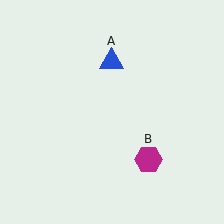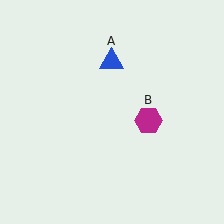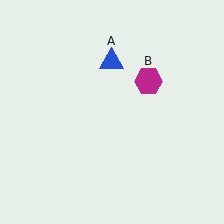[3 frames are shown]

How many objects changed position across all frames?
1 object changed position: magenta hexagon (object B).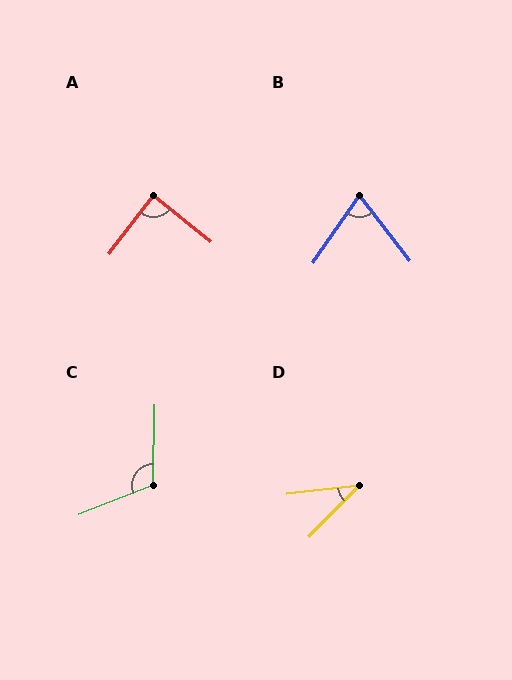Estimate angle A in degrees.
Approximately 89 degrees.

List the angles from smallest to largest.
D (39°), B (72°), A (89°), C (113°).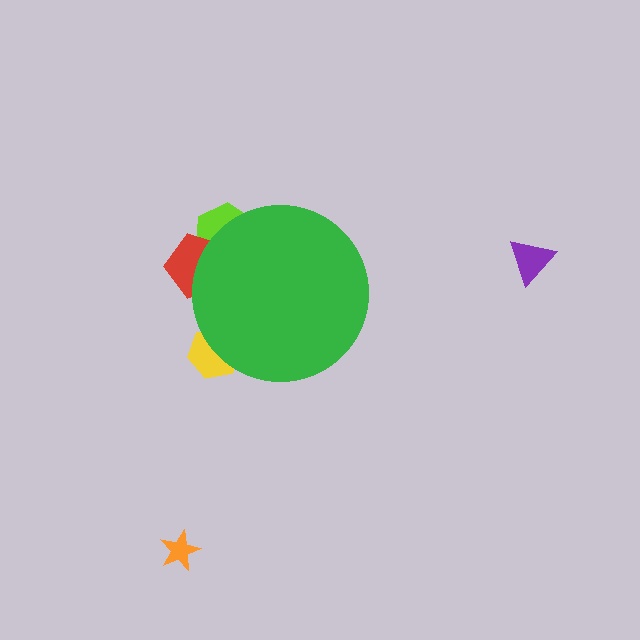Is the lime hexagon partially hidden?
Yes, the lime hexagon is partially hidden behind the green circle.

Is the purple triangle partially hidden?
No, the purple triangle is fully visible.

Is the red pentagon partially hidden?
Yes, the red pentagon is partially hidden behind the green circle.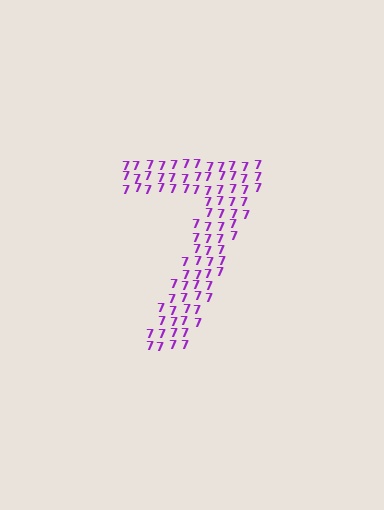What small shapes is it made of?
It is made of small digit 7's.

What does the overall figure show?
The overall figure shows the digit 7.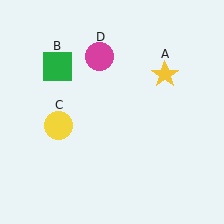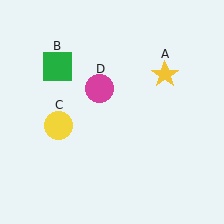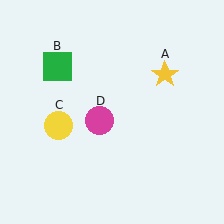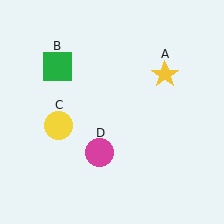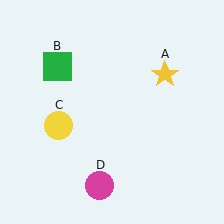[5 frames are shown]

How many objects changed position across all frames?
1 object changed position: magenta circle (object D).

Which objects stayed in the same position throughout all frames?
Yellow star (object A) and green square (object B) and yellow circle (object C) remained stationary.